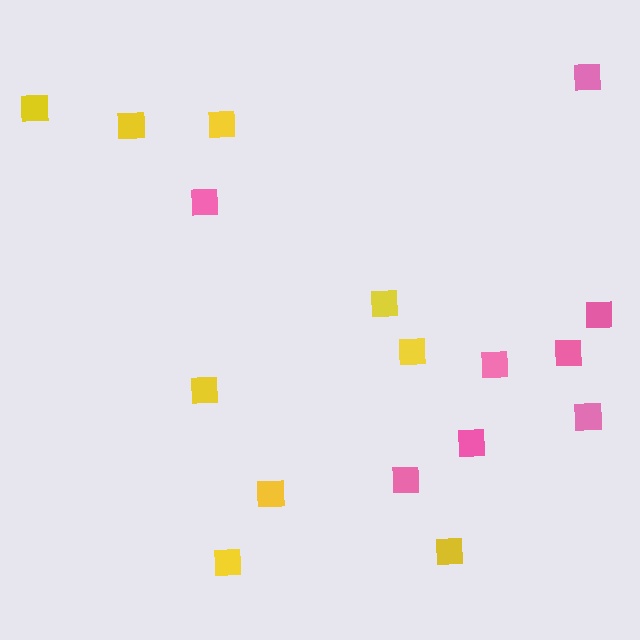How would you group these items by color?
There are 2 groups: one group of yellow squares (9) and one group of pink squares (8).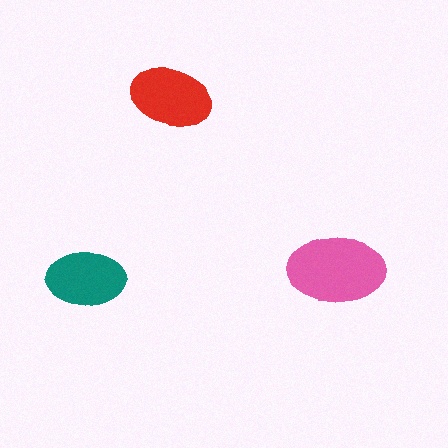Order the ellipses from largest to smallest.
the pink one, the red one, the teal one.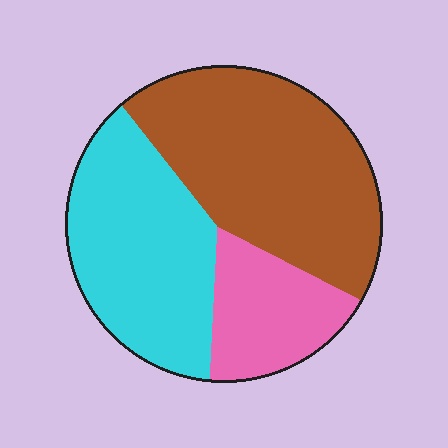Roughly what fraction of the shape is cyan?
Cyan takes up between a third and a half of the shape.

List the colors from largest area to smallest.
From largest to smallest: brown, cyan, pink.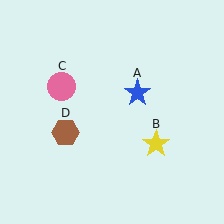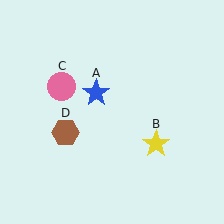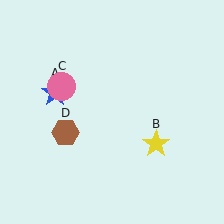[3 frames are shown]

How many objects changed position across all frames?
1 object changed position: blue star (object A).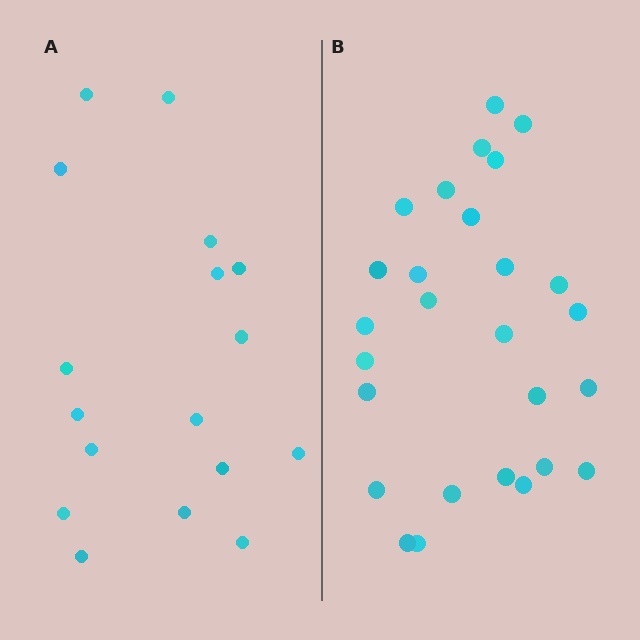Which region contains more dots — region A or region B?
Region B (the right region) has more dots.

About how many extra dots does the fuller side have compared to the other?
Region B has roughly 10 or so more dots than region A.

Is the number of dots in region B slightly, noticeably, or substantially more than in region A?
Region B has substantially more. The ratio is roughly 1.6 to 1.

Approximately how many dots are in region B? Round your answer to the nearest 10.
About 30 dots. (The exact count is 27, which rounds to 30.)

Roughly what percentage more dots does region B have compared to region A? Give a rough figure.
About 60% more.